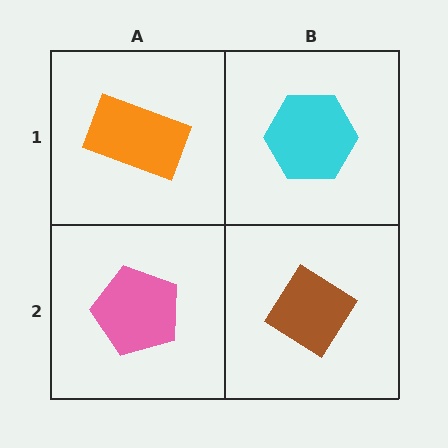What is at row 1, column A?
An orange rectangle.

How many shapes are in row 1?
2 shapes.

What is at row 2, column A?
A pink pentagon.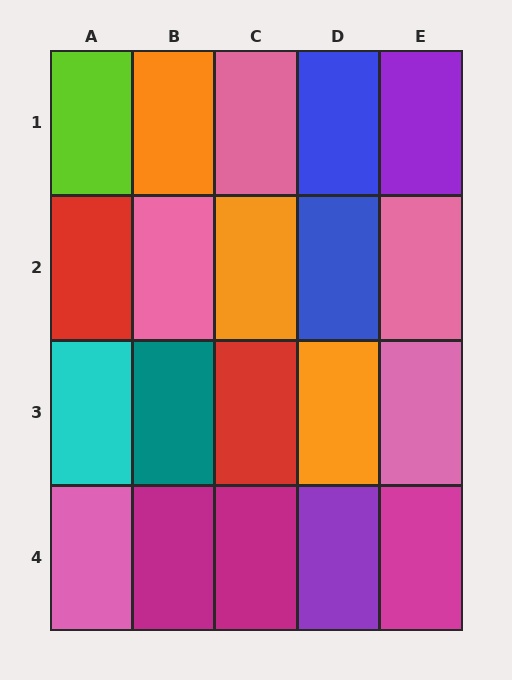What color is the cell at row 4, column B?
Magenta.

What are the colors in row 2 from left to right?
Red, pink, orange, blue, pink.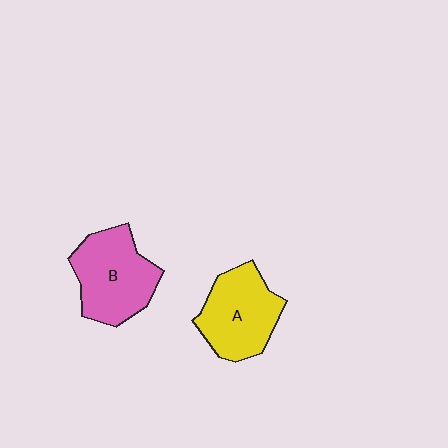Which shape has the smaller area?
Shape A (yellow).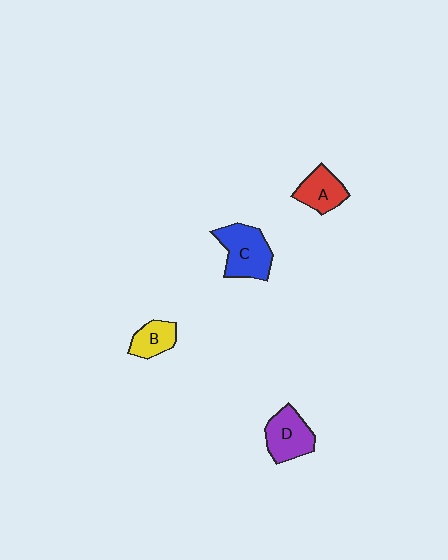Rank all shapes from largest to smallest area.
From largest to smallest: C (blue), D (purple), A (red), B (yellow).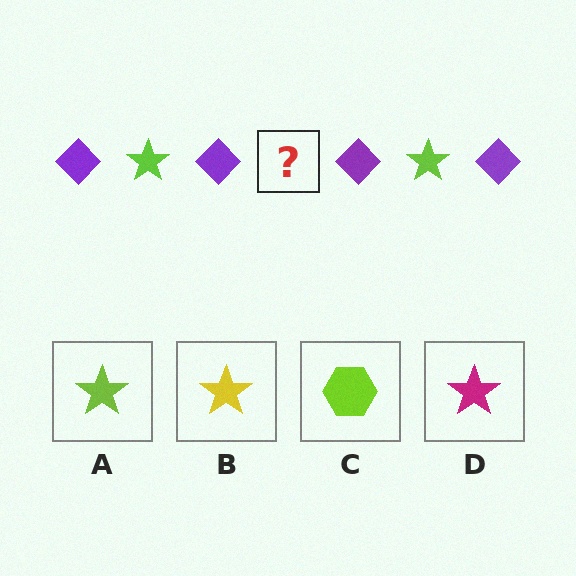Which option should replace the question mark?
Option A.